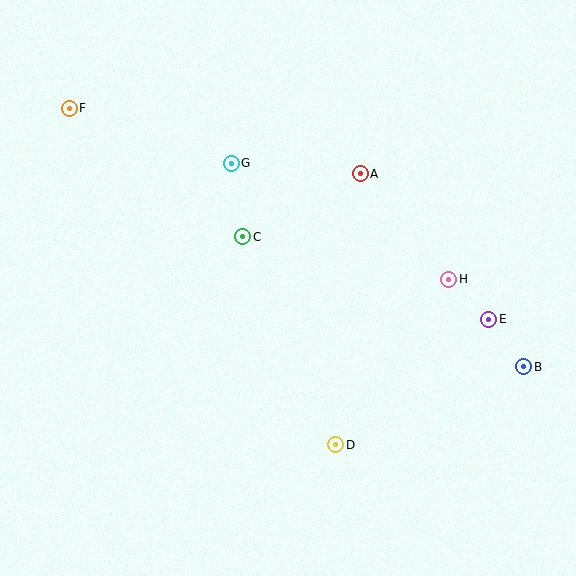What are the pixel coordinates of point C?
Point C is at (243, 237).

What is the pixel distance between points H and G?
The distance between H and G is 247 pixels.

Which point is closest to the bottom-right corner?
Point B is closest to the bottom-right corner.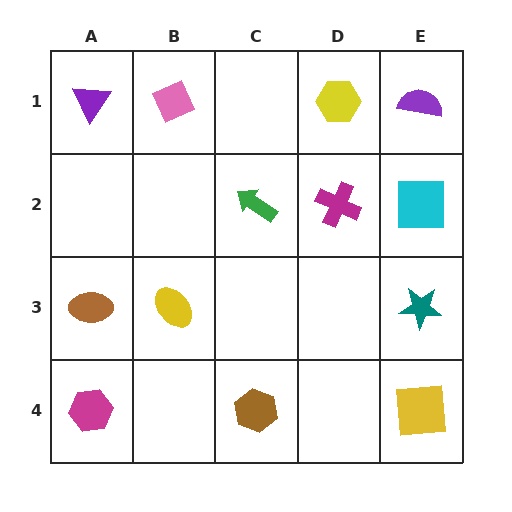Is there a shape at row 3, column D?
No, that cell is empty.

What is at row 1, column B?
A pink diamond.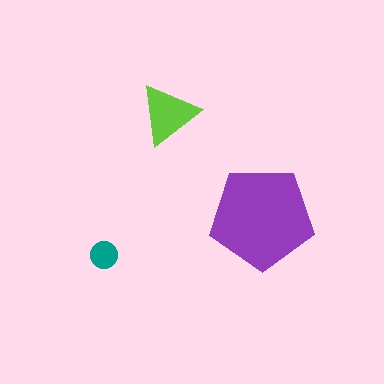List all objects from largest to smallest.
The purple pentagon, the lime triangle, the teal circle.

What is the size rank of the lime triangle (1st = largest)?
2nd.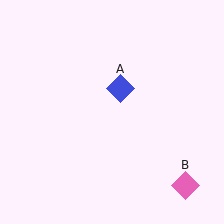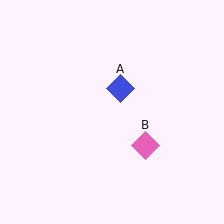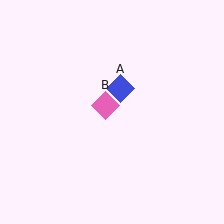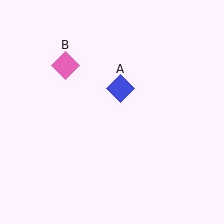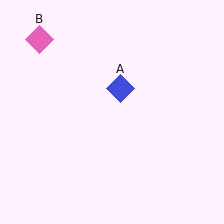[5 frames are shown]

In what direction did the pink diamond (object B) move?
The pink diamond (object B) moved up and to the left.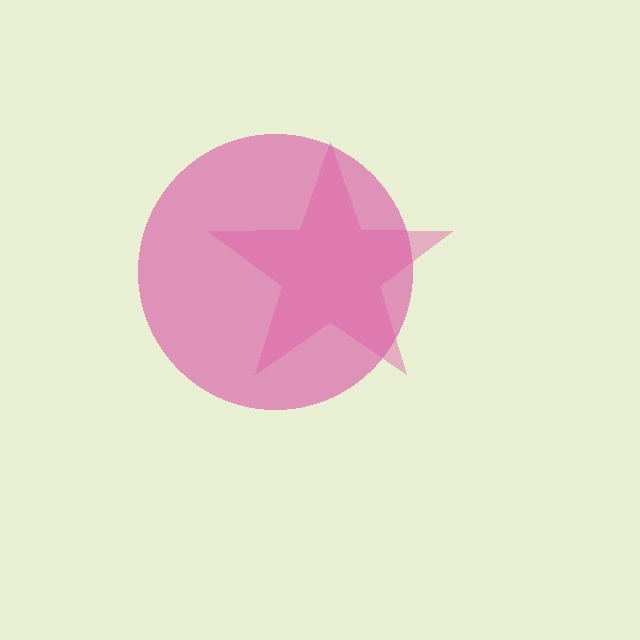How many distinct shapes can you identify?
There are 2 distinct shapes: a magenta circle, a pink star.